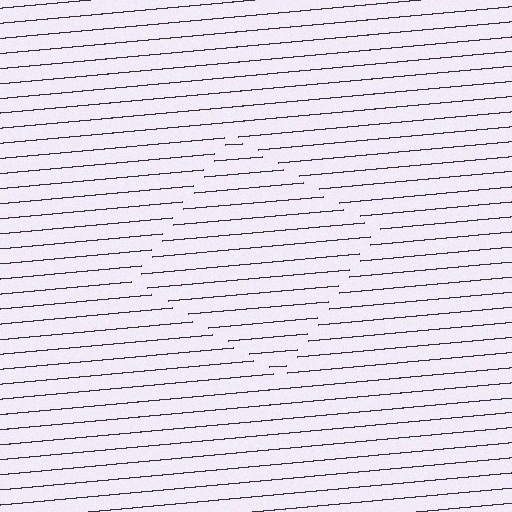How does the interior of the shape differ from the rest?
The interior of the shape contains the same grating, shifted by half a period — the contour is defined by the phase discontinuity where line-ends from the inner and outer gratings abut.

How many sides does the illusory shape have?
4 sides — the line-ends trace a square.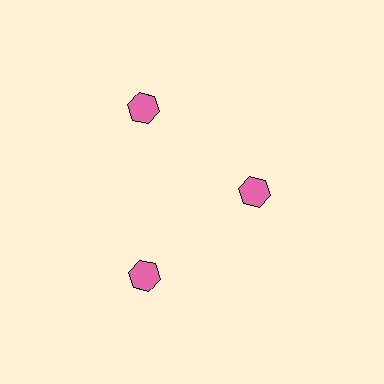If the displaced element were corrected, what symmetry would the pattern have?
It would have 3-fold rotational symmetry — the pattern would map onto itself every 120 degrees.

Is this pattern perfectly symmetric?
No. The 3 pink hexagons are arranged in a ring, but one element near the 3 o'clock position is pulled inward toward the center, breaking the 3-fold rotational symmetry.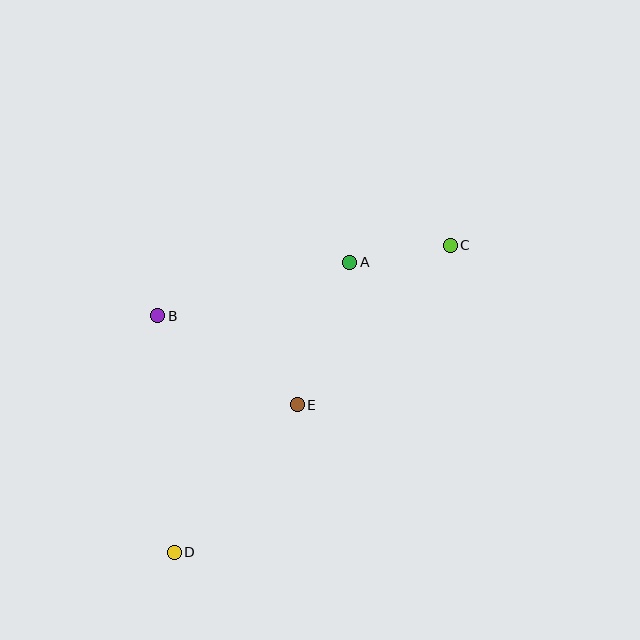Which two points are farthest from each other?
Points C and D are farthest from each other.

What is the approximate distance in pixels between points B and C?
The distance between B and C is approximately 301 pixels.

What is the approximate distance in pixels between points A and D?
The distance between A and D is approximately 339 pixels.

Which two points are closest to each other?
Points A and C are closest to each other.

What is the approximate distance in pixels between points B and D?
The distance between B and D is approximately 237 pixels.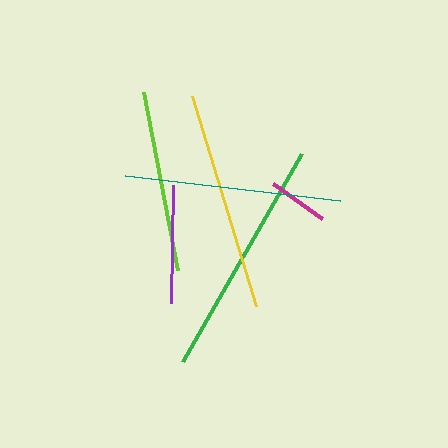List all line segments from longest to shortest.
From longest to shortest: green, yellow, teal, lime, purple, magenta.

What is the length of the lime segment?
The lime segment is approximately 181 pixels long.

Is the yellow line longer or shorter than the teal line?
The yellow line is longer than the teal line.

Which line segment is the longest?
The green line is the longest at approximately 240 pixels.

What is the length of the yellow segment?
The yellow segment is approximately 219 pixels long.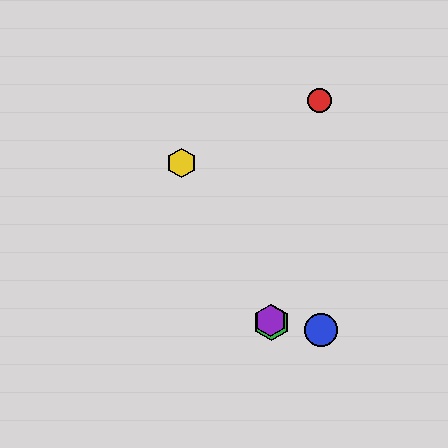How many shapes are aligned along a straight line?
3 shapes (the green hexagon, the yellow hexagon, the purple hexagon) are aligned along a straight line.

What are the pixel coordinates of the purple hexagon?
The purple hexagon is at (271, 321).